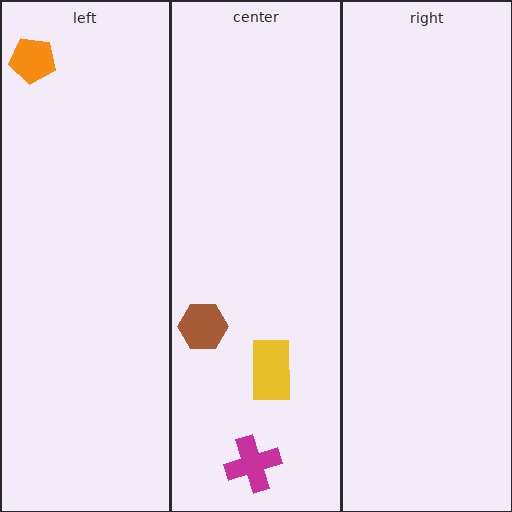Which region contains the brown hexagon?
The center region.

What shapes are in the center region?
The yellow rectangle, the brown hexagon, the magenta cross.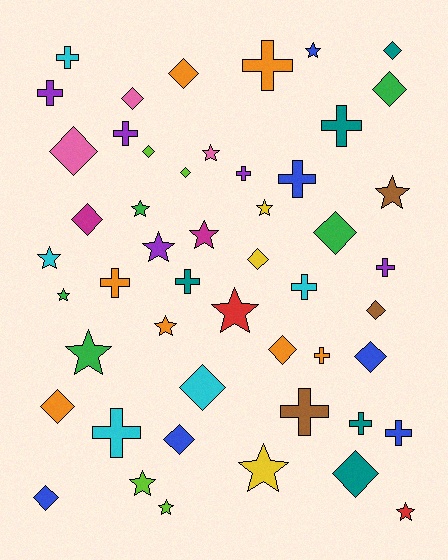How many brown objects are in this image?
There are 3 brown objects.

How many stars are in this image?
There are 16 stars.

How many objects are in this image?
There are 50 objects.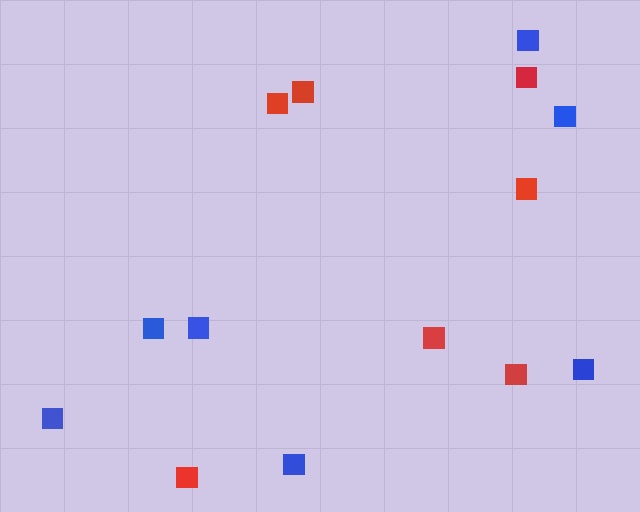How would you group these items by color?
There are 2 groups: one group of red squares (7) and one group of blue squares (7).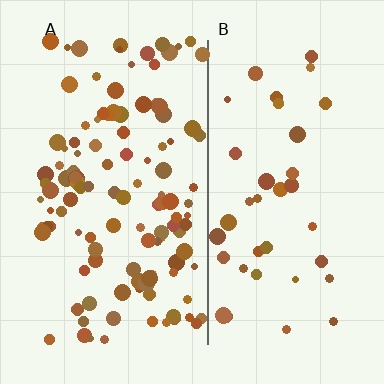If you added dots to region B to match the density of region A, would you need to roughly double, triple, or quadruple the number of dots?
Approximately triple.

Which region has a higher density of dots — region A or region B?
A (the left).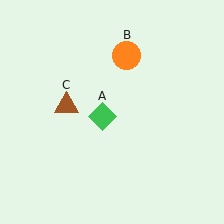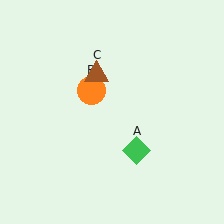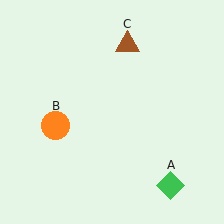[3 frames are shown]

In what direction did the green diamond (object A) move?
The green diamond (object A) moved down and to the right.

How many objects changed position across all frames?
3 objects changed position: green diamond (object A), orange circle (object B), brown triangle (object C).